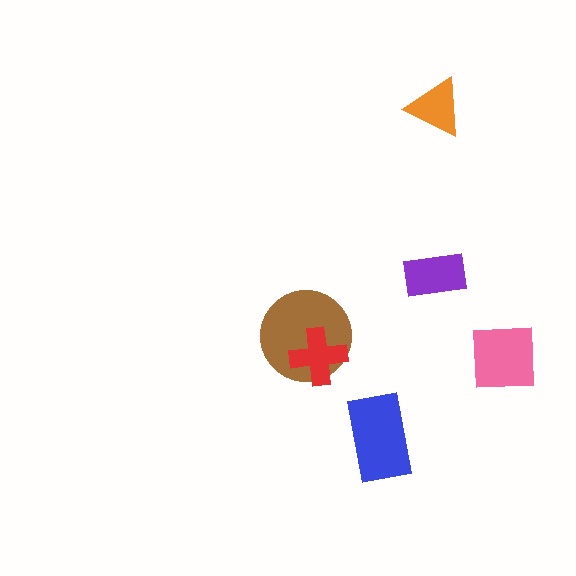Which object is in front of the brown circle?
The red cross is in front of the brown circle.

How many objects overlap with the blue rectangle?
0 objects overlap with the blue rectangle.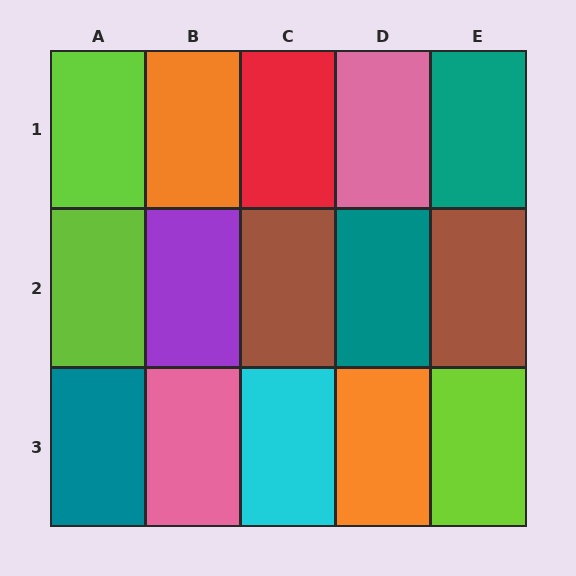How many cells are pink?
2 cells are pink.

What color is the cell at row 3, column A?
Teal.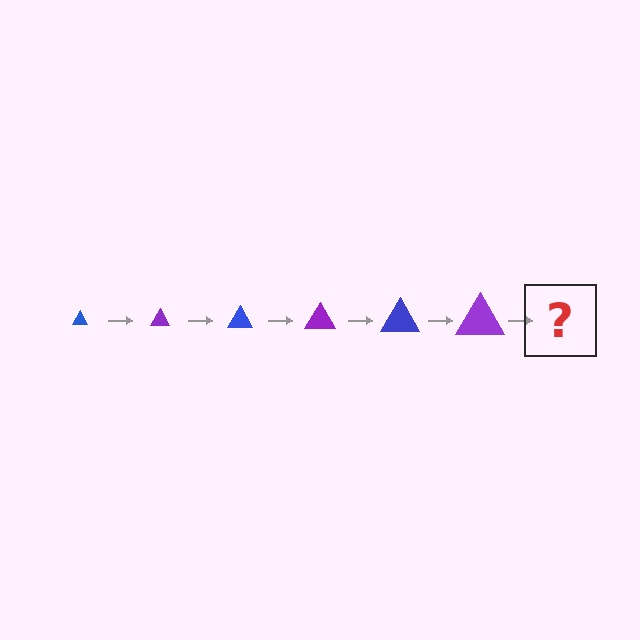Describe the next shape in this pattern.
It should be a blue triangle, larger than the previous one.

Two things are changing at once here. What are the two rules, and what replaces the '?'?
The two rules are that the triangle grows larger each step and the color cycles through blue and purple. The '?' should be a blue triangle, larger than the previous one.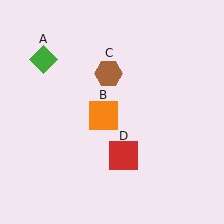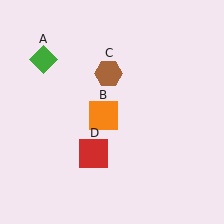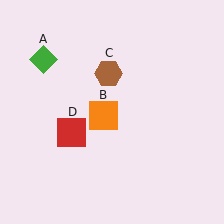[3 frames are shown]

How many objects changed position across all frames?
1 object changed position: red square (object D).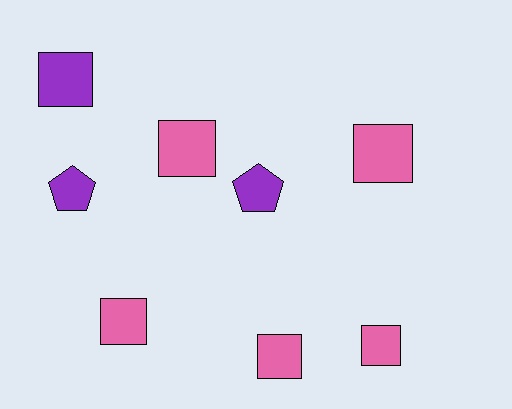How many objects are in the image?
There are 8 objects.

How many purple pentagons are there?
There are 2 purple pentagons.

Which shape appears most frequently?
Square, with 6 objects.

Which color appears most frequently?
Pink, with 5 objects.